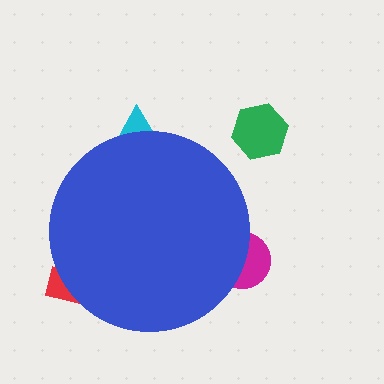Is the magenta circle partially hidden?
Yes, the magenta circle is partially hidden behind the blue circle.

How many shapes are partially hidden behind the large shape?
3 shapes are partially hidden.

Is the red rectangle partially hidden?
Yes, the red rectangle is partially hidden behind the blue circle.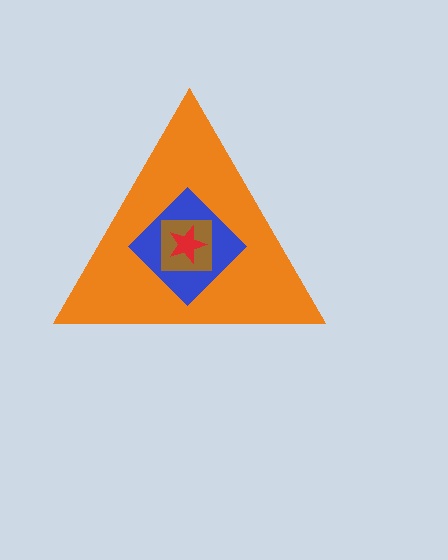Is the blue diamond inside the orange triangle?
Yes.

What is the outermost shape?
The orange triangle.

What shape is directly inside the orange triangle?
The blue diamond.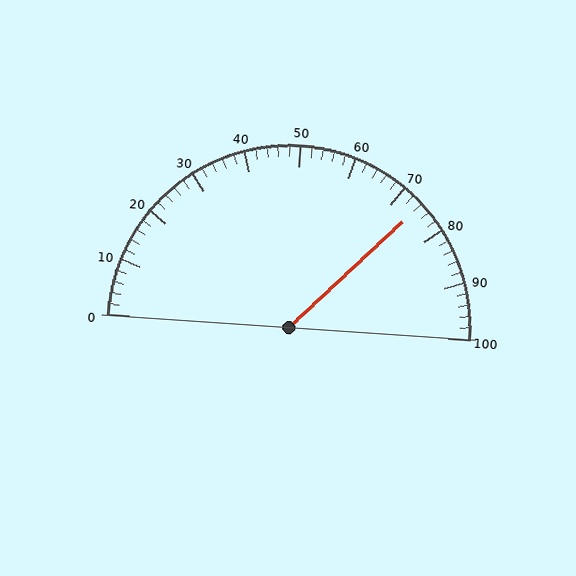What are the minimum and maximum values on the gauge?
The gauge ranges from 0 to 100.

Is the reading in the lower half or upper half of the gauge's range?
The reading is in the upper half of the range (0 to 100).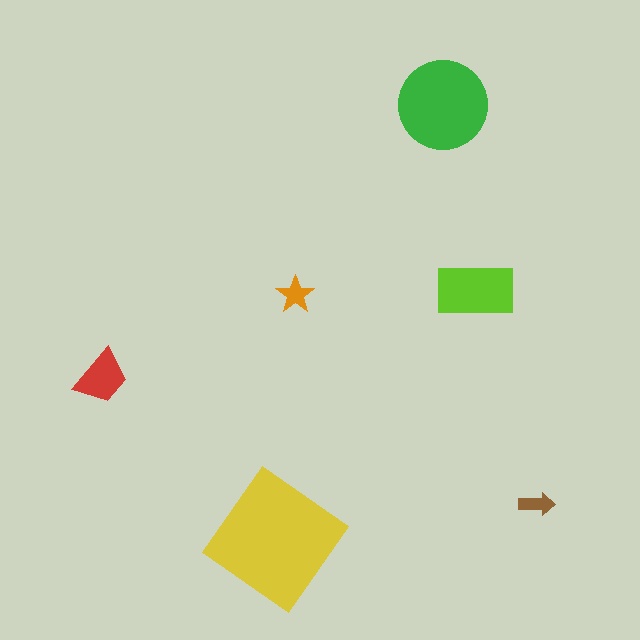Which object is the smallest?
The brown arrow.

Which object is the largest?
The yellow diamond.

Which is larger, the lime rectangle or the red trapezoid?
The lime rectangle.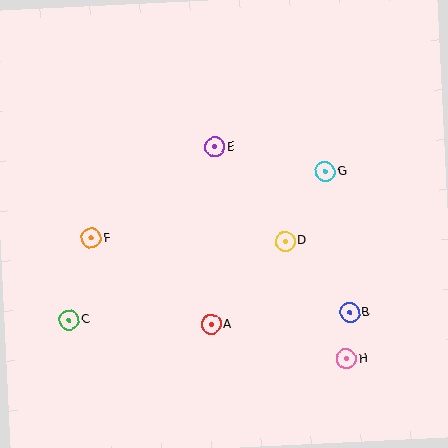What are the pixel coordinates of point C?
Point C is at (69, 320).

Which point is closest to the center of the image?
Point D at (285, 241) is closest to the center.